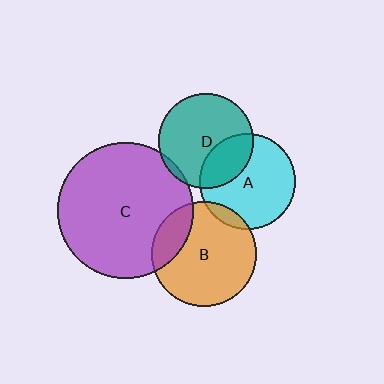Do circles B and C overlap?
Yes.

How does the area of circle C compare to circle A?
Approximately 2.0 times.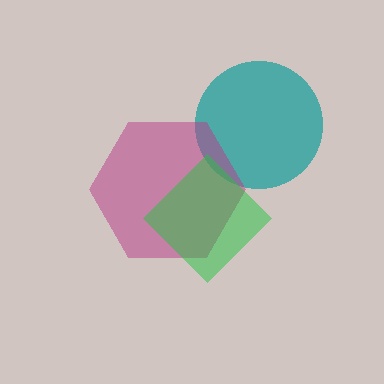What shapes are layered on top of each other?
The layered shapes are: a teal circle, a magenta hexagon, a green diamond.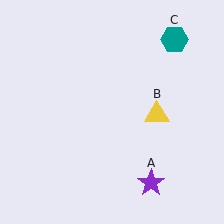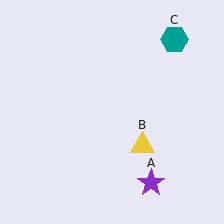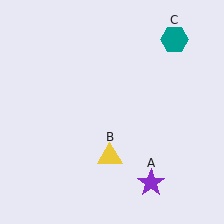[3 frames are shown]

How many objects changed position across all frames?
1 object changed position: yellow triangle (object B).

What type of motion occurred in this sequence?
The yellow triangle (object B) rotated clockwise around the center of the scene.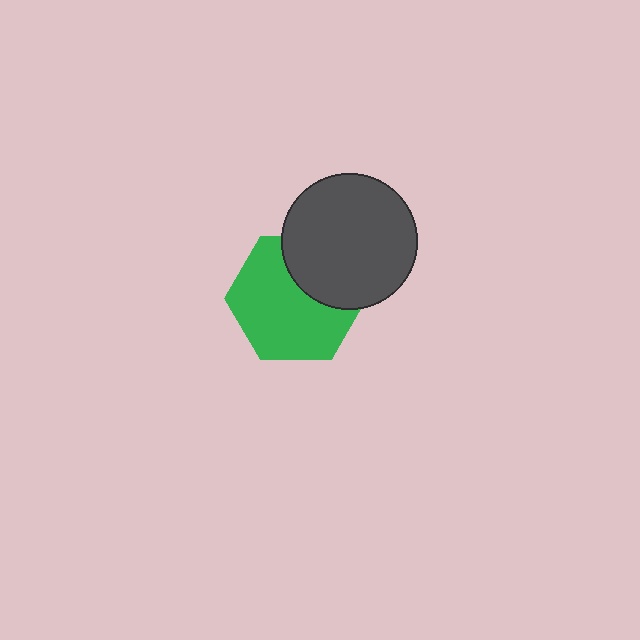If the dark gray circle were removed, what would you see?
You would see the complete green hexagon.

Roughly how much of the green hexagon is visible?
Most of it is visible (roughly 68%).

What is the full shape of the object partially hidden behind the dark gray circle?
The partially hidden object is a green hexagon.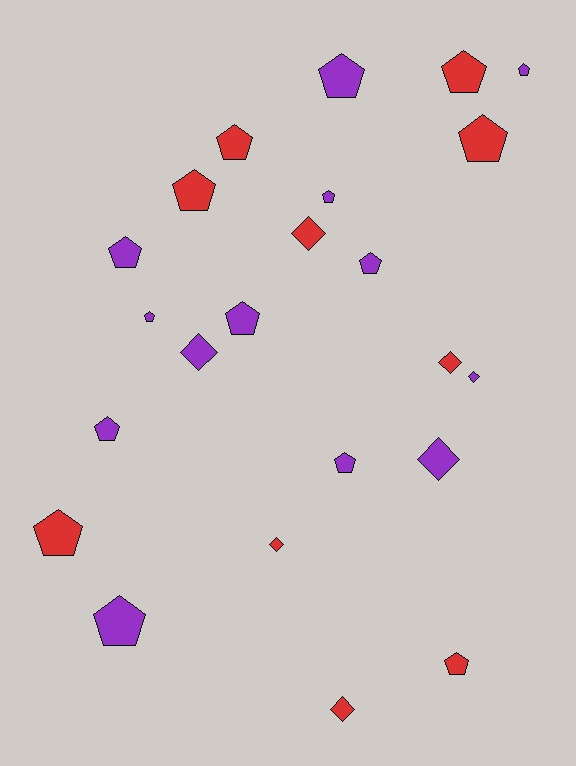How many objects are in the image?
There are 23 objects.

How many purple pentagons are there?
There are 10 purple pentagons.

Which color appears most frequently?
Purple, with 13 objects.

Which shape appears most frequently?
Pentagon, with 16 objects.